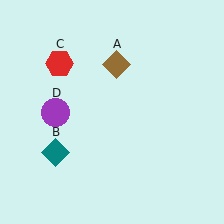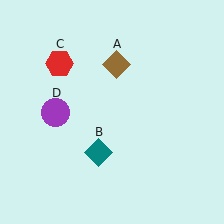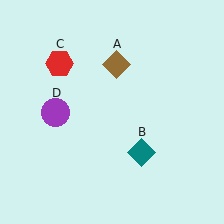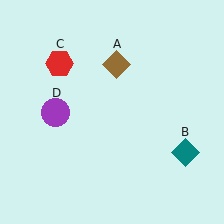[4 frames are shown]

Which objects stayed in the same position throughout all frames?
Brown diamond (object A) and red hexagon (object C) and purple circle (object D) remained stationary.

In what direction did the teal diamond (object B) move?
The teal diamond (object B) moved right.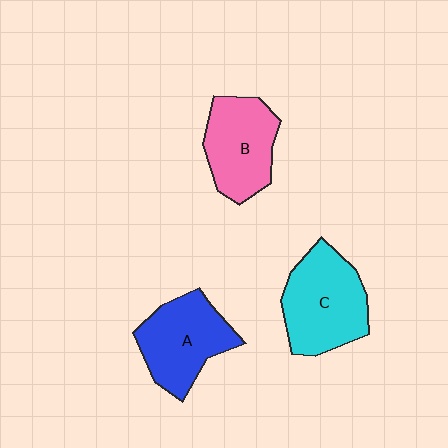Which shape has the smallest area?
Shape B (pink).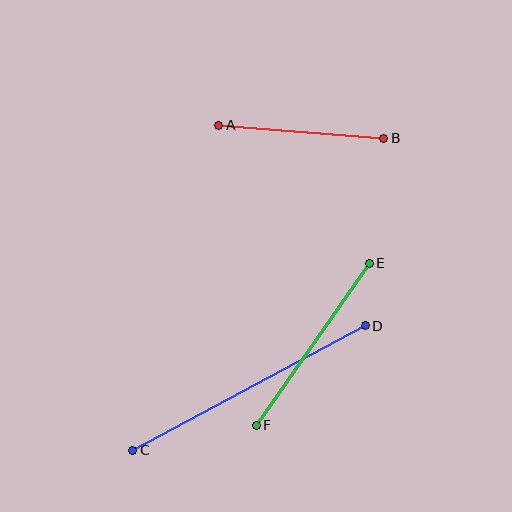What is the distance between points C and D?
The distance is approximately 264 pixels.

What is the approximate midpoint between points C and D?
The midpoint is at approximately (249, 388) pixels.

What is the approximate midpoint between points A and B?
The midpoint is at approximately (301, 132) pixels.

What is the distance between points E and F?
The distance is approximately 198 pixels.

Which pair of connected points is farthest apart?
Points C and D are farthest apart.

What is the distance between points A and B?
The distance is approximately 165 pixels.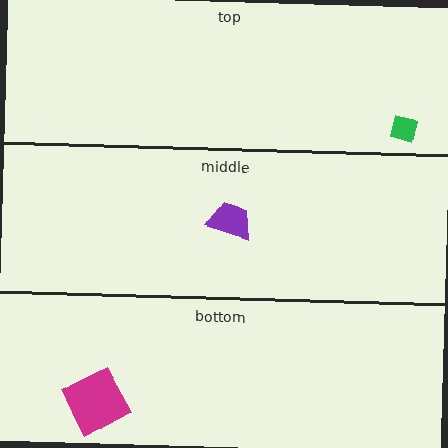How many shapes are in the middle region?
1.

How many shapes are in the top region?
1.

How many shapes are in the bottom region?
1.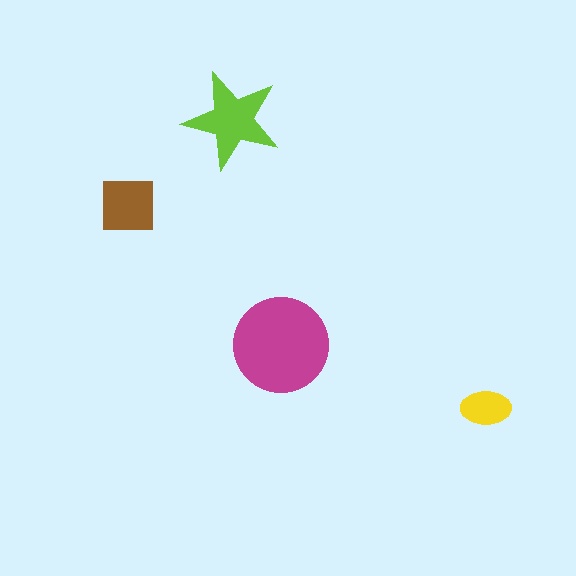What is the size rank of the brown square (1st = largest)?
3rd.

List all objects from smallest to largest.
The yellow ellipse, the brown square, the lime star, the magenta circle.